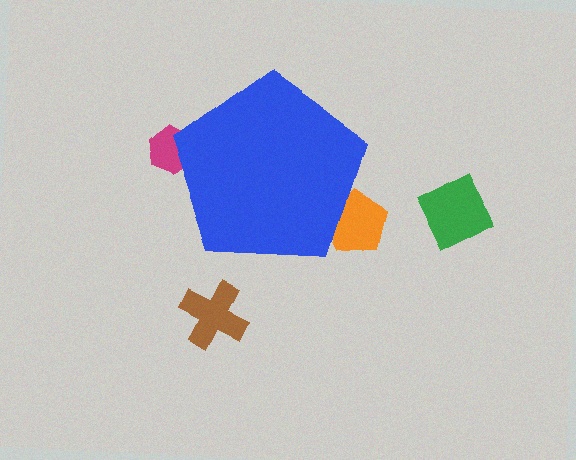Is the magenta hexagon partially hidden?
Yes, the magenta hexagon is partially hidden behind the blue pentagon.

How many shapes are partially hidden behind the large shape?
2 shapes are partially hidden.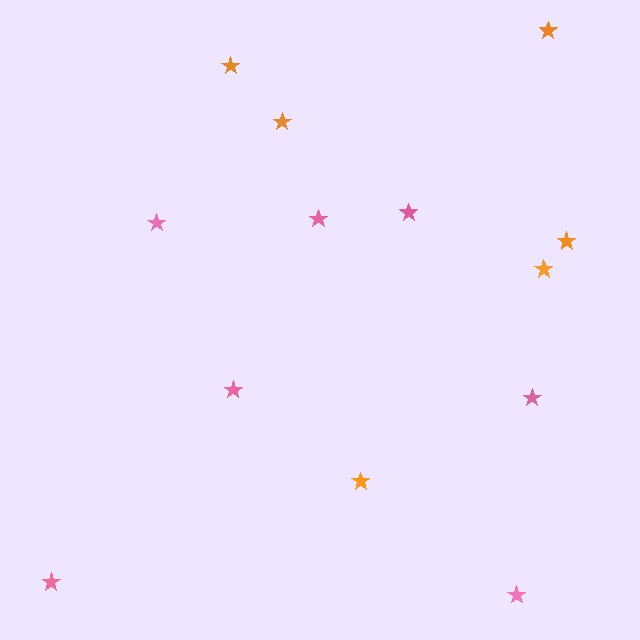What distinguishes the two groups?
There are 2 groups: one group of pink stars (7) and one group of orange stars (6).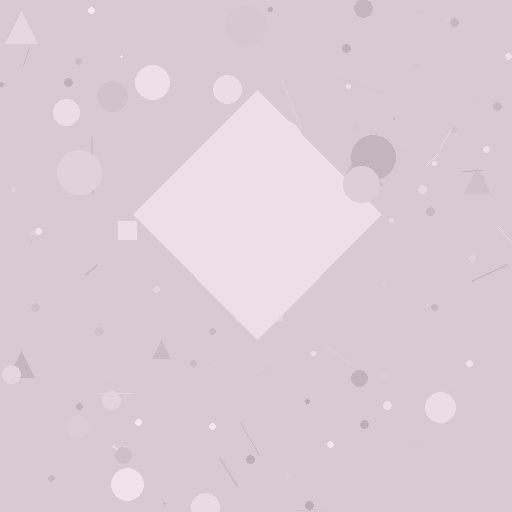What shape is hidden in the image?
A diamond is hidden in the image.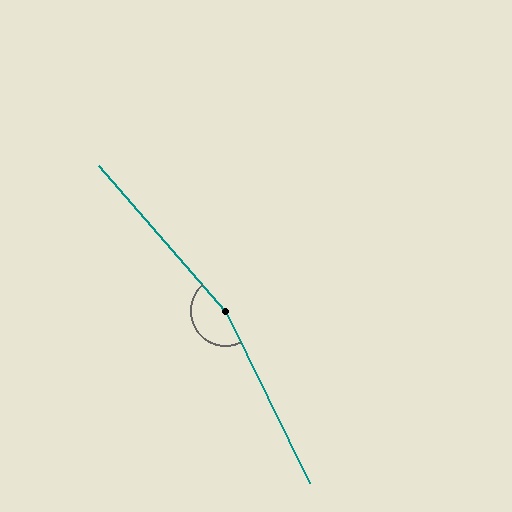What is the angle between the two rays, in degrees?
Approximately 165 degrees.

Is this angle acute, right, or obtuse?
It is obtuse.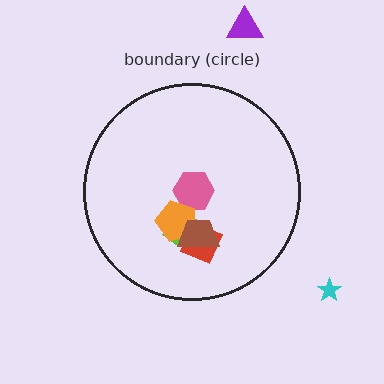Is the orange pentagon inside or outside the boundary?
Inside.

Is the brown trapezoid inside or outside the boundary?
Inside.